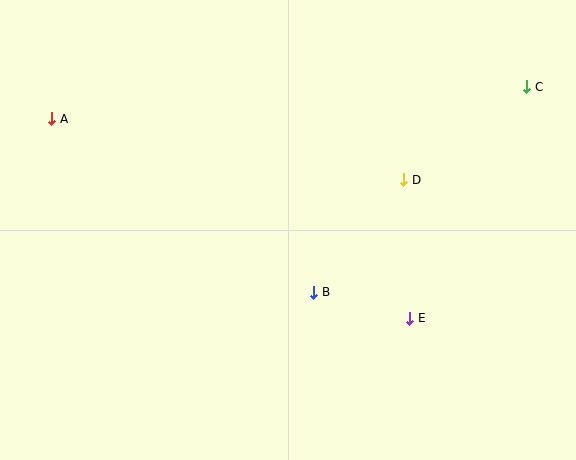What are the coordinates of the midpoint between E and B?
The midpoint between E and B is at (362, 305).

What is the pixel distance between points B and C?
The distance between B and C is 296 pixels.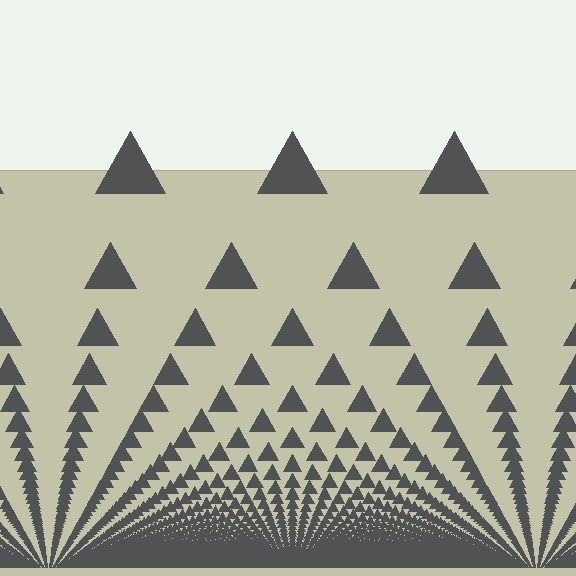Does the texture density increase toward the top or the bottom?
Density increases toward the bottom.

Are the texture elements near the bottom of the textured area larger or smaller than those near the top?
Smaller. The gradient is inverted — elements near the bottom are smaller and denser.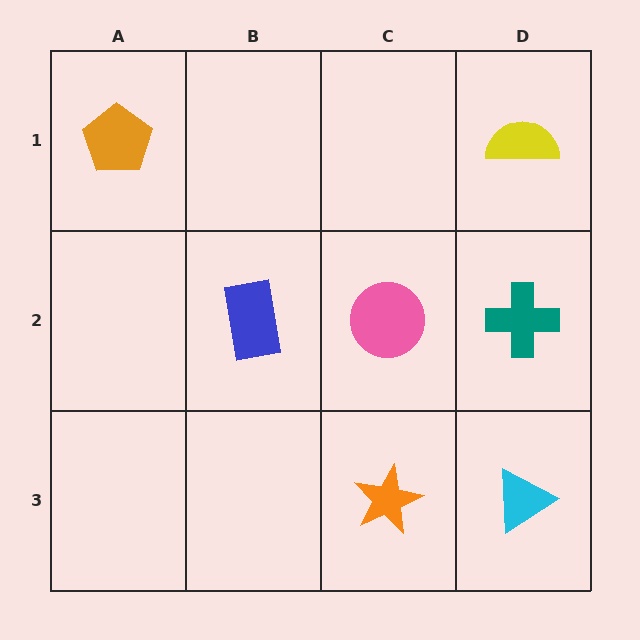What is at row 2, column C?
A pink circle.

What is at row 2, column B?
A blue rectangle.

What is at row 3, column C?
An orange star.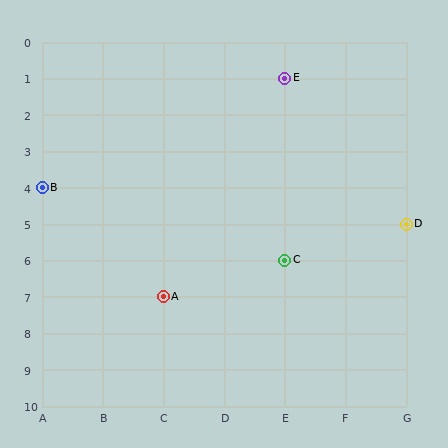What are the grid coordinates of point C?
Point C is at grid coordinates (E, 6).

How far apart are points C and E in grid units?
Points C and E are 5 rows apart.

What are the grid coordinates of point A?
Point A is at grid coordinates (C, 7).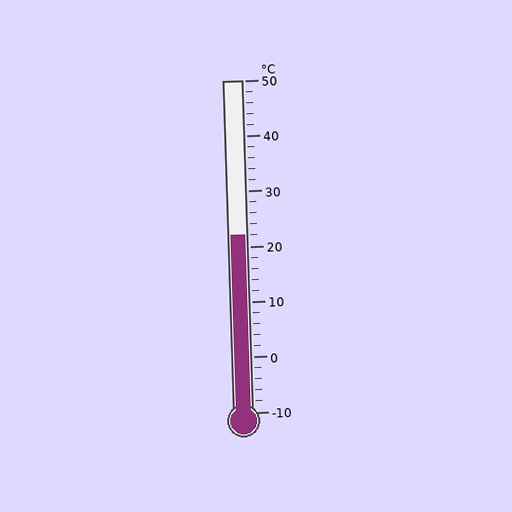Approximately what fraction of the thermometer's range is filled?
The thermometer is filled to approximately 55% of its range.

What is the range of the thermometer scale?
The thermometer scale ranges from -10°C to 50°C.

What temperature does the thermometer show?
The thermometer shows approximately 22°C.